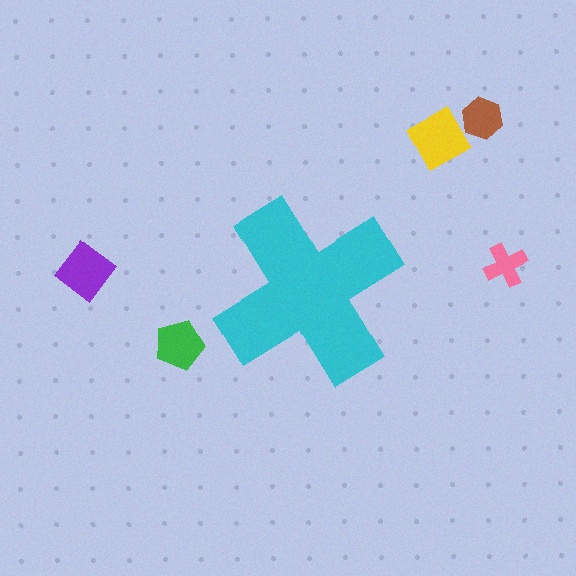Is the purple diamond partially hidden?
No, the purple diamond is fully visible.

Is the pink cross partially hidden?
No, the pink cross is fully visible.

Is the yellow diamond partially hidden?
No, the yellow diamond is fully visible.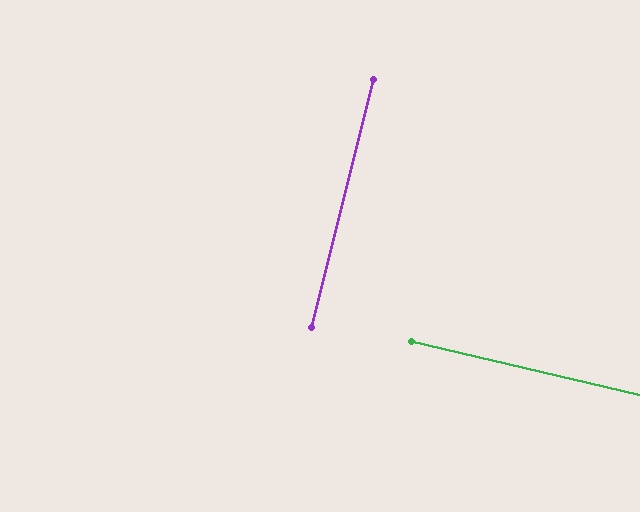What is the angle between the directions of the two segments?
Approximately 89 degrees.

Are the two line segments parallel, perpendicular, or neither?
Perpendicular — they meet at approximately 89°.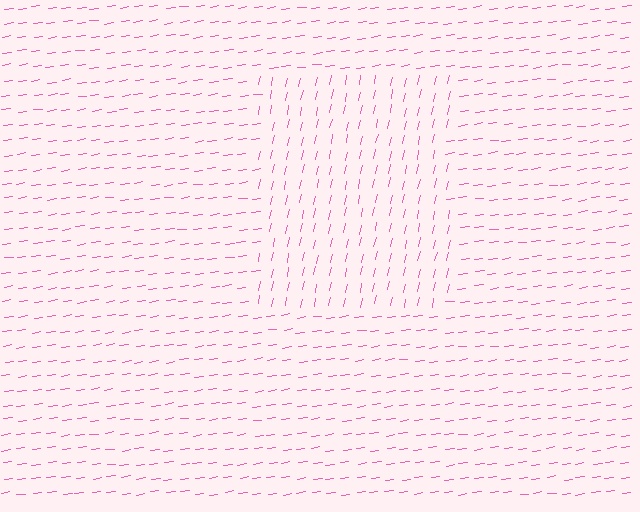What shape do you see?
I see a rectangle.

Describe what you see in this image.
The image is filled with small pink line segments. A rectangle region in the image has lines oriented differently from the surrounding lines, creating a visible texture boundary.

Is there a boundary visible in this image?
Yes, there is a texture boundary formed by a change in line orientation.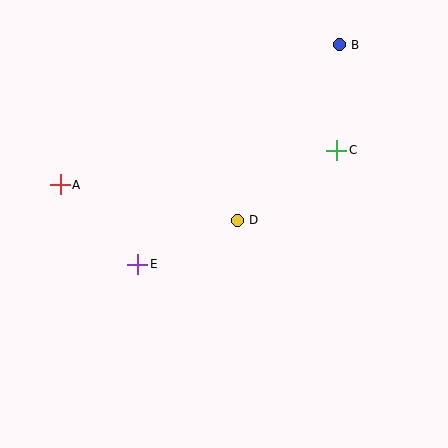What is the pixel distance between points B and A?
The distance between B and A is 312 pixels.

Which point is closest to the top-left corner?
Point A is closest to the top-left corner.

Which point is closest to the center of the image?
Point D at (237, 220) is closest to the center.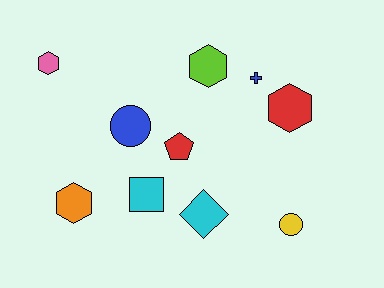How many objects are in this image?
There are 10 objects.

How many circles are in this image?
There are 2 circles.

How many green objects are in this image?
There are no green objects.